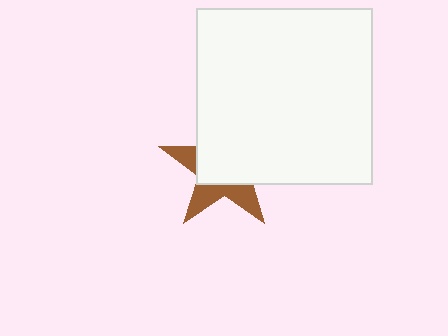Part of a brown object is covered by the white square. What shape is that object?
It is a star.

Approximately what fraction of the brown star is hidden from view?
Roughly 63% of the brown star is hidden behind the white square.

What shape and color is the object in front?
The object in front is a white square.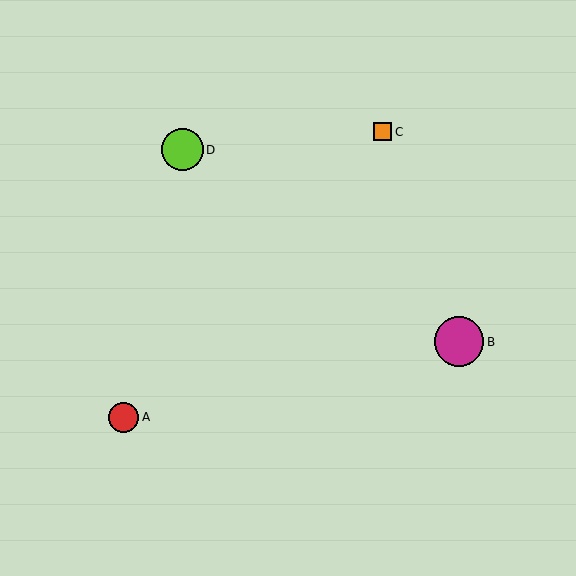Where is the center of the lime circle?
The center of the lime circle is at (182, 150).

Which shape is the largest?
The magenta circle (labeled B) is the largest.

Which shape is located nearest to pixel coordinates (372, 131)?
The orange square (labeled C) at (382, 132) is nearest to that location.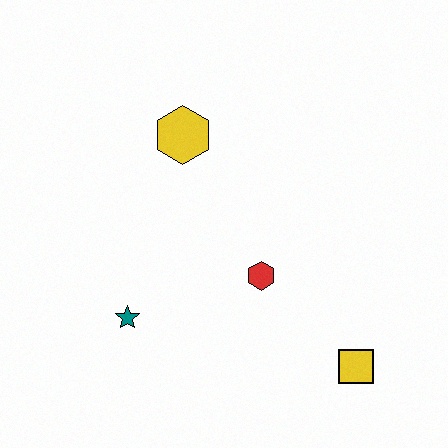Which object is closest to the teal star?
The red hexagon is closest to the teal star.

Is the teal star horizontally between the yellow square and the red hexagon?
No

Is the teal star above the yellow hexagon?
No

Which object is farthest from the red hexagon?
The yellow hexagon is farthest from the red hexagon.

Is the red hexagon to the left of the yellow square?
Yes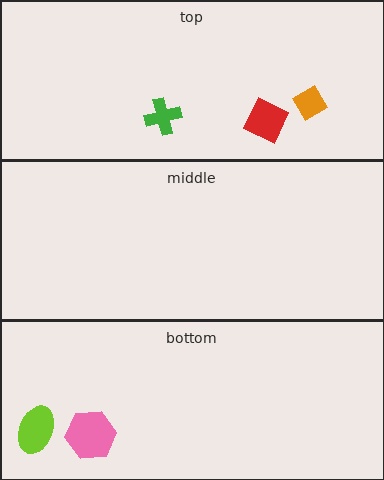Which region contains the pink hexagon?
The bottom region.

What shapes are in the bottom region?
The lime ellipse, the pink hexagon.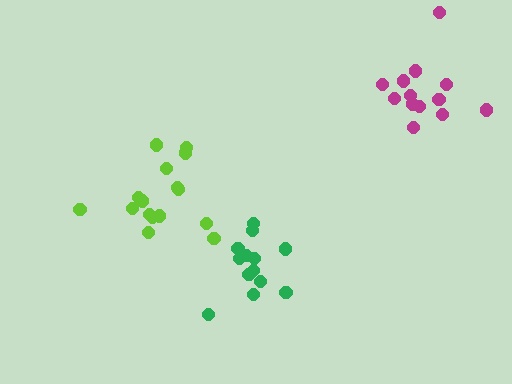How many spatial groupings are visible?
There are 3 spatial groupings.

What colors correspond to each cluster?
The clusters are colored: green, magenta, lime.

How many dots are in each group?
Group 1: 13 dots, Group 2: 13 dots, Group 3: 16 dots (42 total).